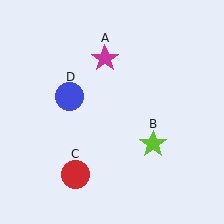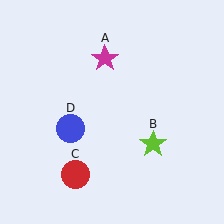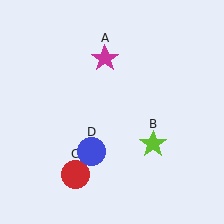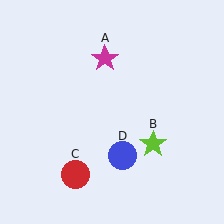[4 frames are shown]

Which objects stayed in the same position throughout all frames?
Magenta star (object A) and lime star (object B) and red circle (object C) remained stationary.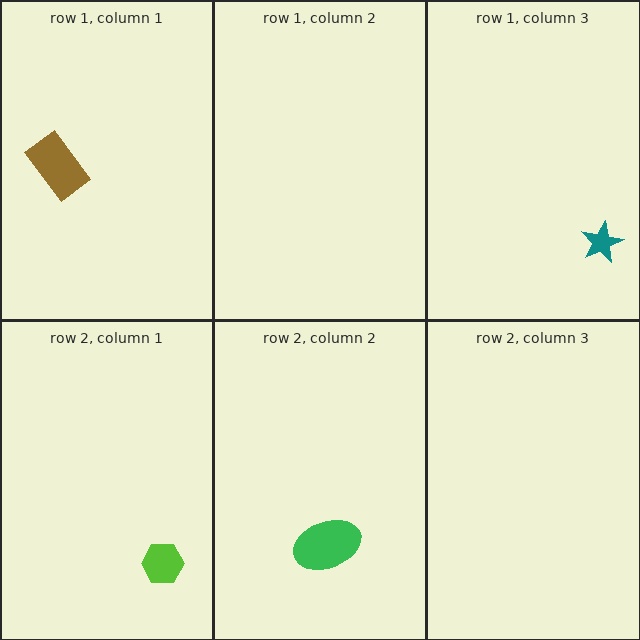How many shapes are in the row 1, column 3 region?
1.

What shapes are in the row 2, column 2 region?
The green ellipse.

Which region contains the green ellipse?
The row 2, column 2 region.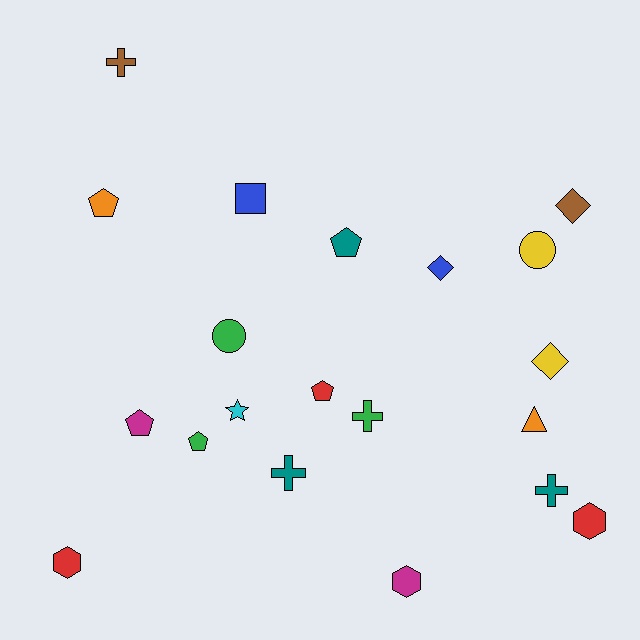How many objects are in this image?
There are 20 objects.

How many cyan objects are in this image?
There is 1 cyan object.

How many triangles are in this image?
There is 1 triangle.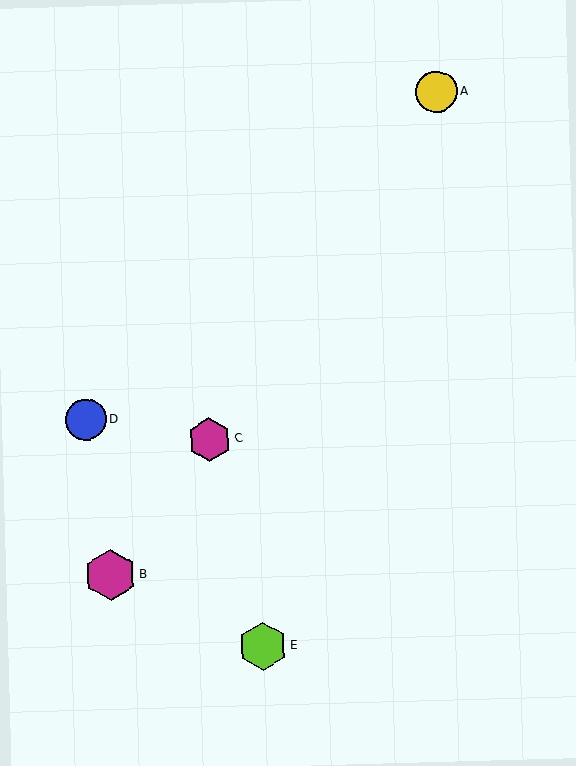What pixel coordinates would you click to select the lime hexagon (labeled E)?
Click at (263, 646) to select the lime hexagon E.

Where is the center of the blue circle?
The center of the blue circle is at (86, 419).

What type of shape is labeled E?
Shape E is a lime hexagon.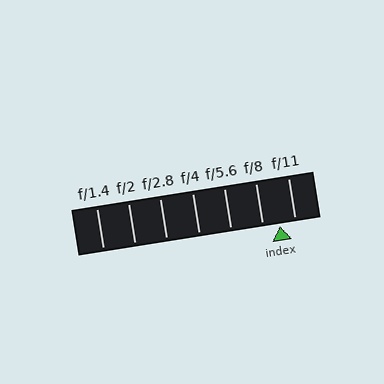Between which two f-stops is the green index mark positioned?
The index mark is between f/8 and f/11.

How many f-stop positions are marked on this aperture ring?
There are 7 f-stop positions marked.